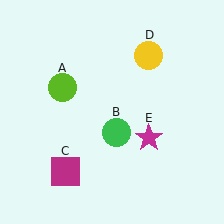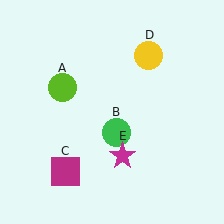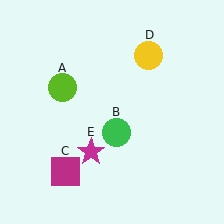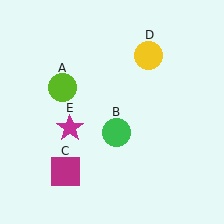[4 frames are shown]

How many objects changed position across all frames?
1 object changed position: magenta star (object E).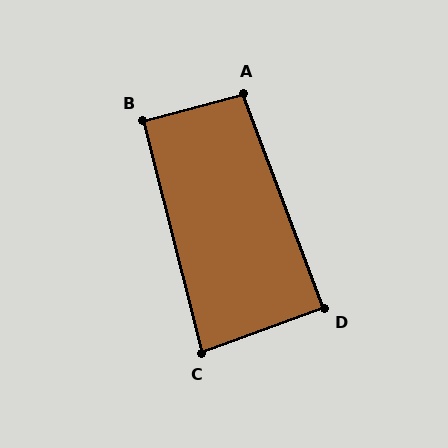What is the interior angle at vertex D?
Approximately 89 degrees (approximately right).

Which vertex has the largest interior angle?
A, at approximately 96 degrees.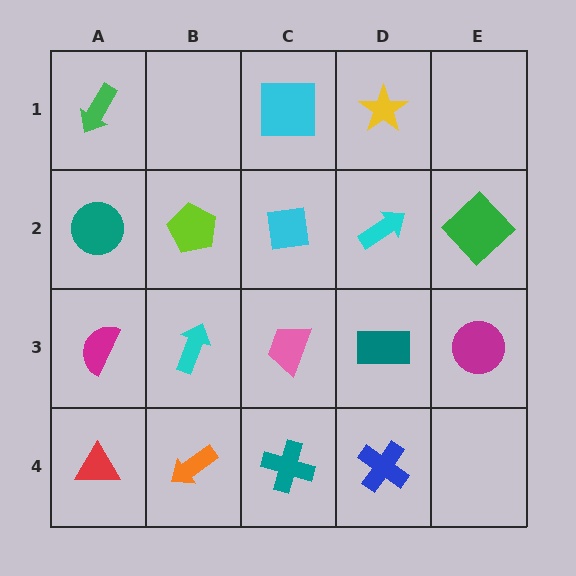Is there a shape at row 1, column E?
No, that cell is empty.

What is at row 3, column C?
A pink trapezoid.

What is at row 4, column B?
An orange arrow.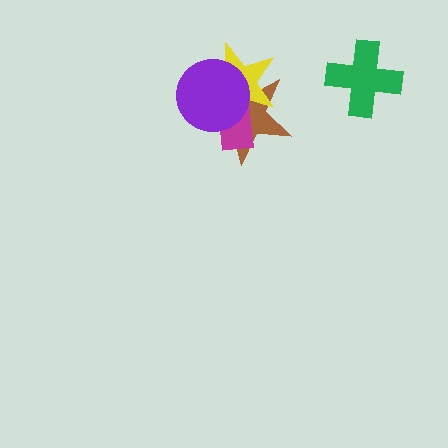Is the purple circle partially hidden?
No, no other shape covers it.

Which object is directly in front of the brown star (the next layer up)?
The yellow star is directly in front of the brown star.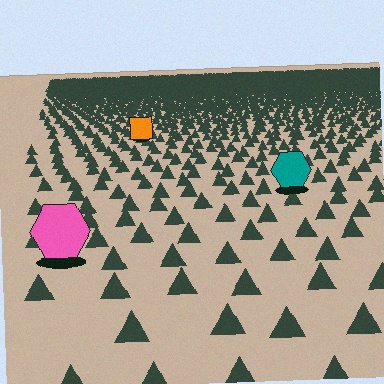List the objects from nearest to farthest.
From nearest to farthest: the pink hexagon, the teal hexagon, the orange square.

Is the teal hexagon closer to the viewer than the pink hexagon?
No. The pink hexagon is closer — you can tell from the texture gradient: the ground texture is coarser near it.